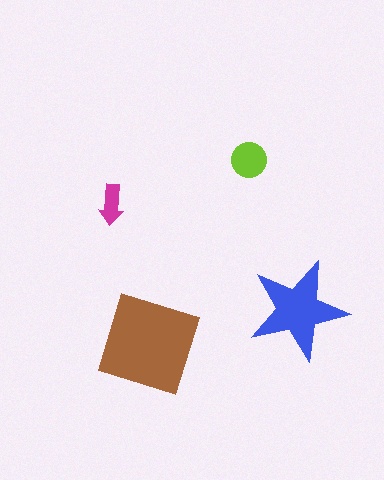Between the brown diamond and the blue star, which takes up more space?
The brown diamond.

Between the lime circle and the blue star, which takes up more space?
The blue star.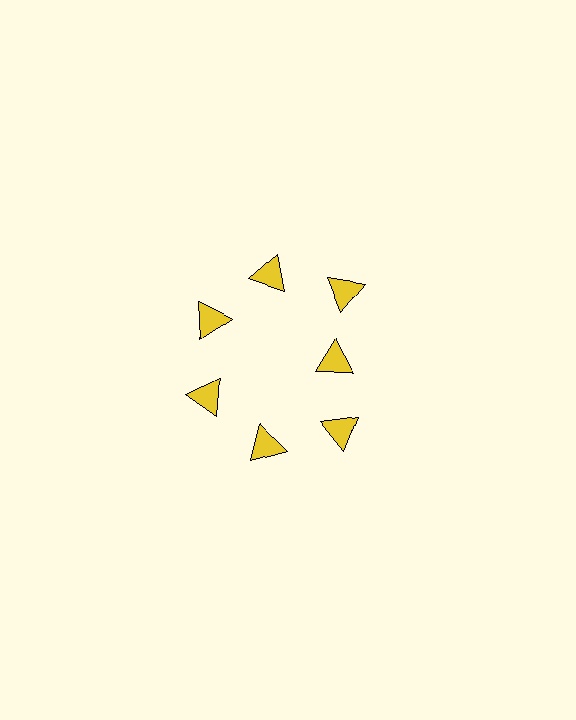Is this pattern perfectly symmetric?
No. The 7 yellow triangles are arranged in a ring, but one element near the 3 o'clock position is pulled inward toward the center, breaking the 7-fold rotational symmetry.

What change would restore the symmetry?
The symmetry would be restored by moving it outward, back onto the ring so that all 7 triangles sit at equal angles and equal distance from the center.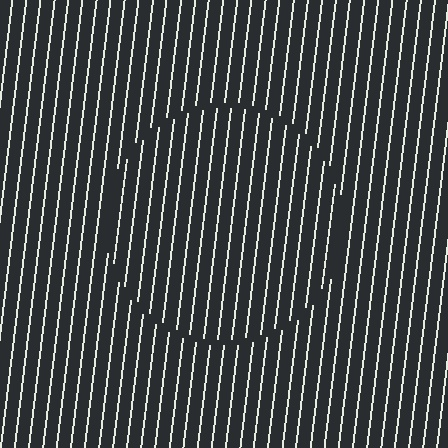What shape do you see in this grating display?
An illusory circle. The interior of the shape contains the same grating, shifted by half a period — the contour is defined by the phase discontinuity where line-ends from the inner and outer gratings abut.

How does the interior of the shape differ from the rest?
The interior of the shape contains the same grating, shifted by half a period — the contour is defined by the phase discontinuity where line-ends from the inner and outer gratings abut.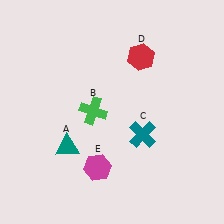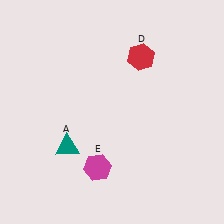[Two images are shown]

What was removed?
The green cross (B), the teal cross (C) were removed in Image 2.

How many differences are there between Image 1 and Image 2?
There are 2 differences between the two images.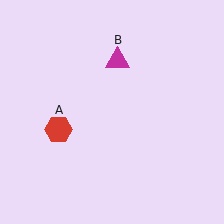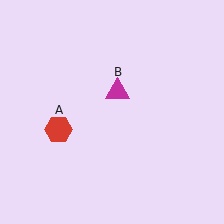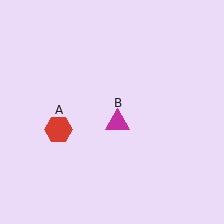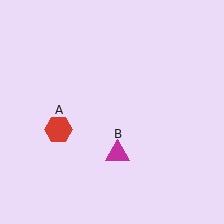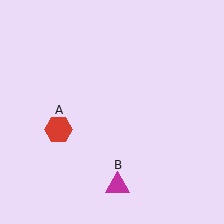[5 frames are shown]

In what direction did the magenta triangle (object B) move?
The magenta triangle (object B) moved down.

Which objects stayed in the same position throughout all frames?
Red hexagon (object A) remained stationary.